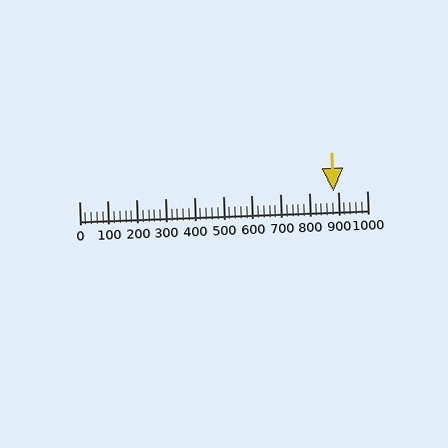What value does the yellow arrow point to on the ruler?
The yellow arrow points to approximately 884.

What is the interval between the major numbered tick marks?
The major tick marks are spaced 100 units apart.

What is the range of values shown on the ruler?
The ruler shows values from 0 to 1000.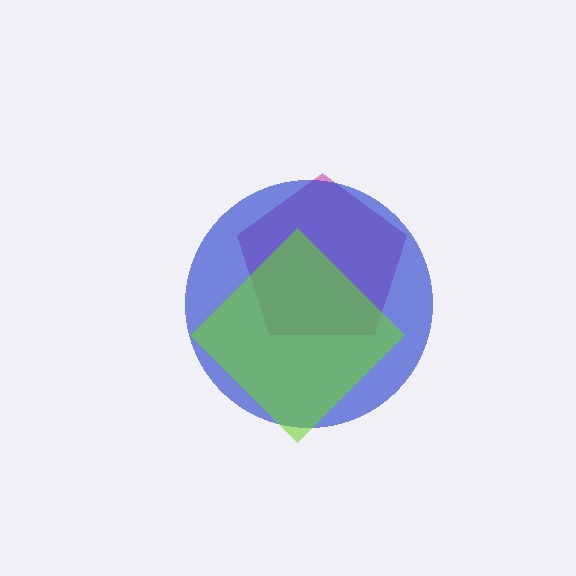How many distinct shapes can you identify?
There are 3 distinct shapes: a magenta pentagon, a blue circle, a lime diamond.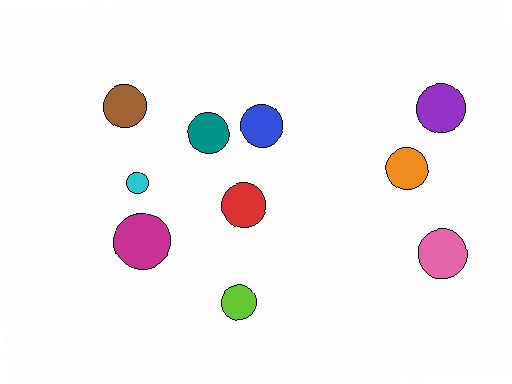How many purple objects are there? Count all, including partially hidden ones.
There is 1 purple object.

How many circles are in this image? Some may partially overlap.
There are 10 circles.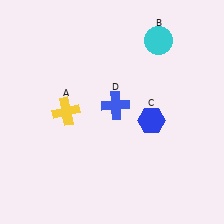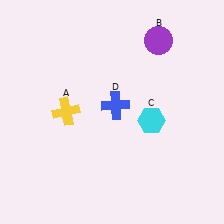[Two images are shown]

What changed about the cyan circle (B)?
In Image 1, B is cyan. In Image 2, it changed to purple.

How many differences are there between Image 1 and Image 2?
There are 2 differences between the two images.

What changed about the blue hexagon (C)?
In Image 1, C is blue. In Image 2, it changed to cyan.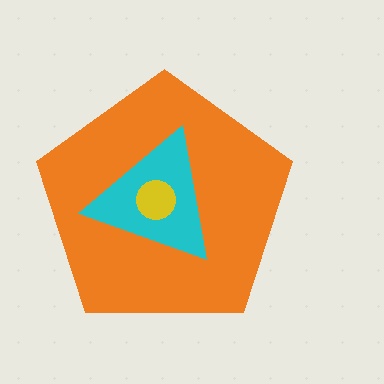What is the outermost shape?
The orange pentagon.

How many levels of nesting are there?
3.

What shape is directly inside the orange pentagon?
The cyan triangle.